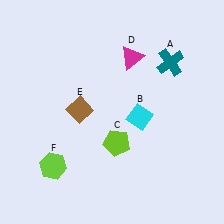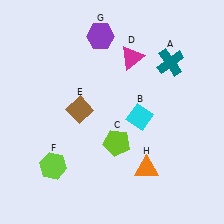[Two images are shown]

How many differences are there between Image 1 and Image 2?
There are 2 differences between the two images.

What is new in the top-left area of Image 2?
A purple hexagon (G) was added in the top-left area of Image 2.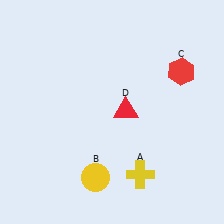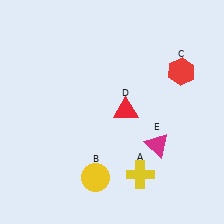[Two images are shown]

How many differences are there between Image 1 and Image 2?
There is 1 difference between the two images.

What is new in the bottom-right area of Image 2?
A magenta triangle (E) was added in the bottom-right area of Image 2.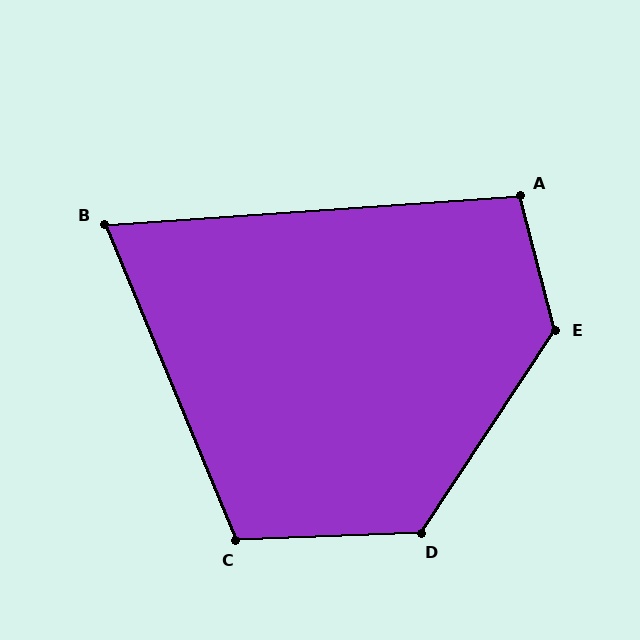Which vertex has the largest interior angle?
E, at approximately 132 degrees.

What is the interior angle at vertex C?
Approximately 110 degrees (obtuse).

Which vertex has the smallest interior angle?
B, at approximately 71 degrees.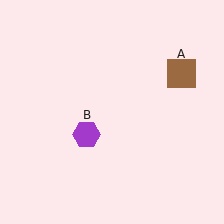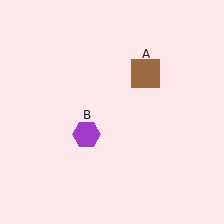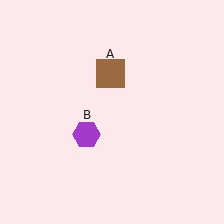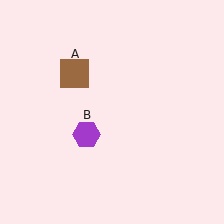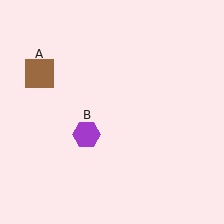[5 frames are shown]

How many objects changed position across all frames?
1 object changed position: brown square (object A).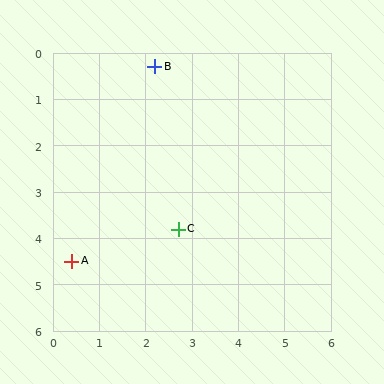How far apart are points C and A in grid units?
Points C and A are about 2.4 grid units apart.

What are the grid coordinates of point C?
Point C is at approximately (2.7, 3.8).